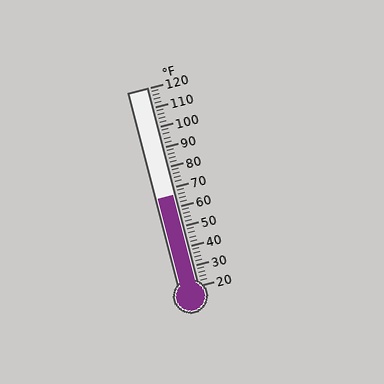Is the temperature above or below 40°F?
The temperature is above 40°F.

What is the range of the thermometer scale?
The thermometer scale ranges from 20°F to 120°F.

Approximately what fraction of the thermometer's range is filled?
The thermometer is filled to approximately 45% of its range.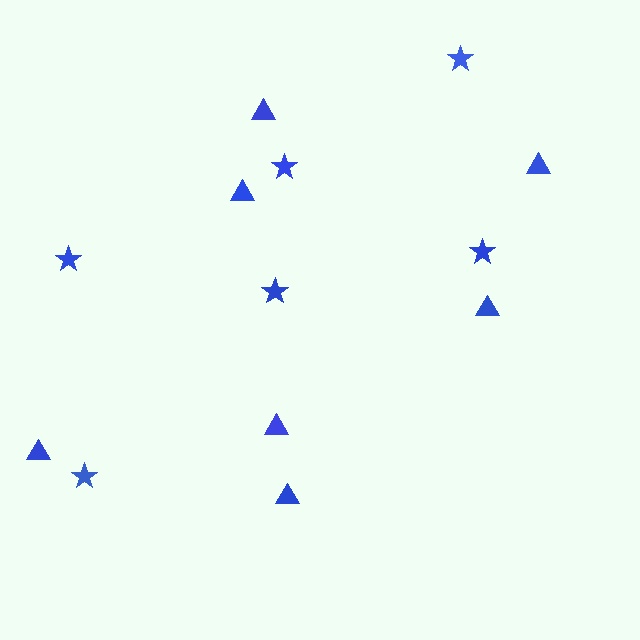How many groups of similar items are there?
There are 2 groups: one group of stars (6) and one group of triangles (7).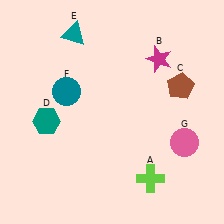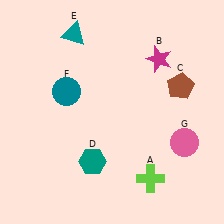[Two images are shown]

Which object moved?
The teal hexagon (D) moved right.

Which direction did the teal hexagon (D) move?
The teal hexagon (D) moved right.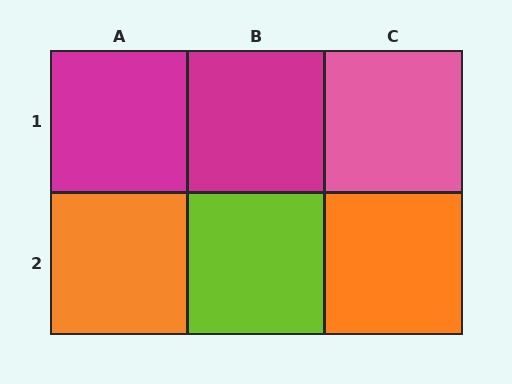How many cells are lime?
1 cell is lime.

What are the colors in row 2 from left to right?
Orange, lime, orange.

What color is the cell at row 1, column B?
Magenta.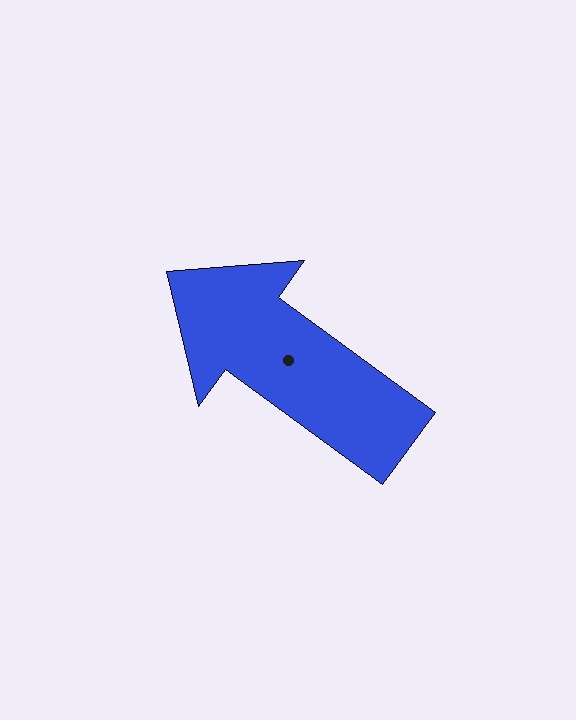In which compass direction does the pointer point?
Northwest.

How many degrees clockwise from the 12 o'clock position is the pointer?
Approximately 306 degrees.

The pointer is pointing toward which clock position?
Roughly 10 o'clock.